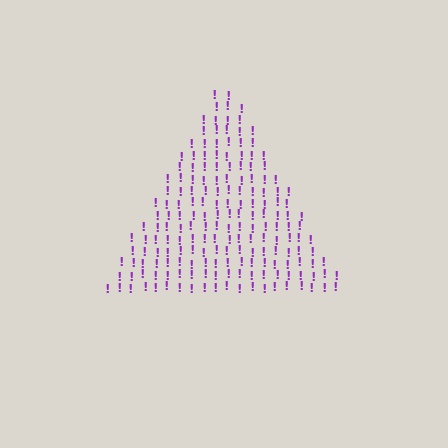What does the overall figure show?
The overall figure shows a triangle.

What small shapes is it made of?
It is made of small exclamation marks.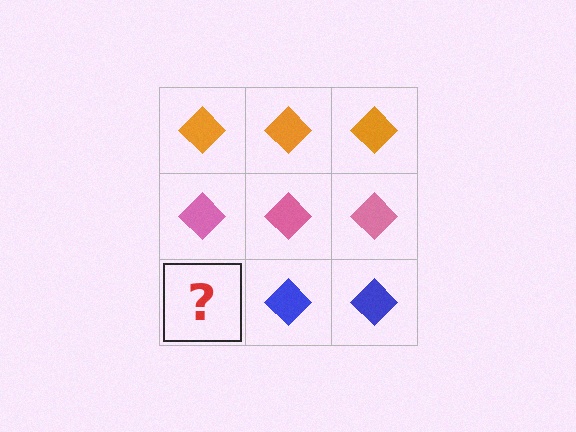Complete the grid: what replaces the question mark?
The question mark should be replaced with a blue diamond.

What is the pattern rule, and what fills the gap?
The rule is that each row has a consistent color. The gap should be filled with a blue diamond.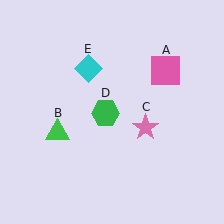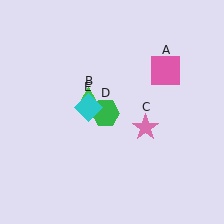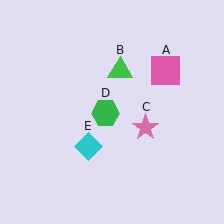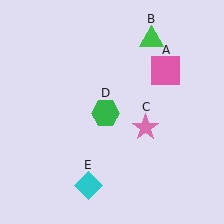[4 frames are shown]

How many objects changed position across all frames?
2 objects changed position: green triangle (object B), cyan diamond (object E).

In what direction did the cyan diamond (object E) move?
The cyan diamond (object E) moved down.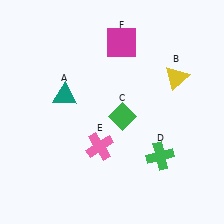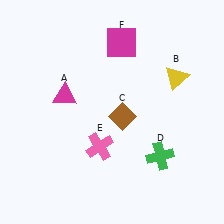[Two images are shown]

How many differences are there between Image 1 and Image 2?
There are 2 differences between the two images.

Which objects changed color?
A changed from teal to magenta. C changed from green to brown.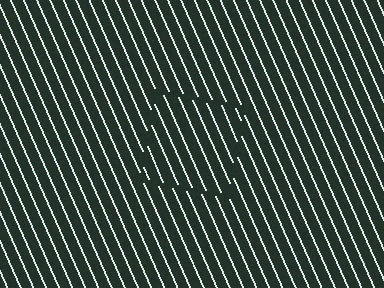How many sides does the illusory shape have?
4 sides — the line-ends trace a square.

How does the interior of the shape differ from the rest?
The interior of the shape contains the same grating, shifted by half a period — the contour is defined by the phase discontinuity where line-ends from the inner and outer gratings abut.